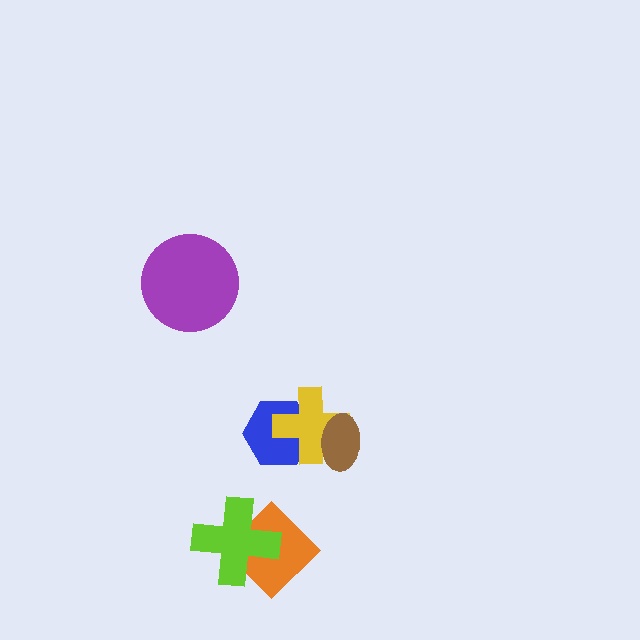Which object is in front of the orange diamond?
The lime cross is in front of the orange diamond.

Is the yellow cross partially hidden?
Yes, it is partially covered by another shape.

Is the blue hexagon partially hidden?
Yes, it is partially covered by another shape.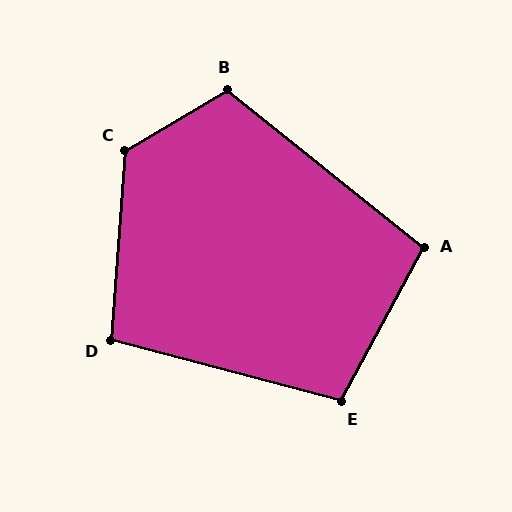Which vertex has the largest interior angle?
C, at approximately 125 degrees.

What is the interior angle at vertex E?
Approximately 104 degrees (obtuse).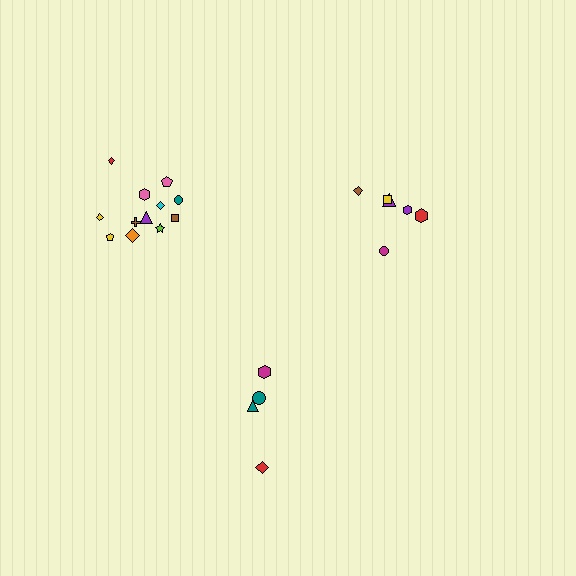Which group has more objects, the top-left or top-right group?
The top-left group.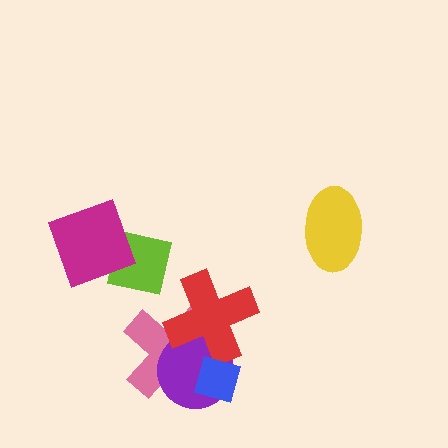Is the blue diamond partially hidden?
No, no other shape covers it.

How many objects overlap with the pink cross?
3 objects overlap with the pink cross.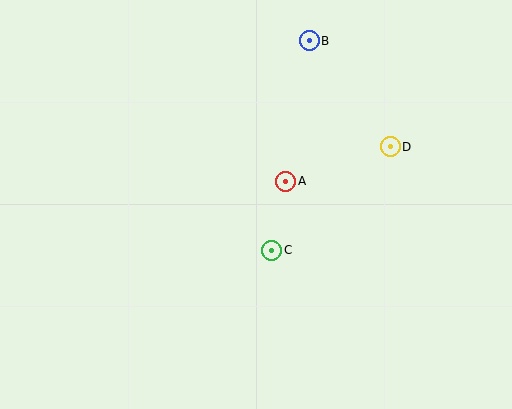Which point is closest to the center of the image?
Point A at (286, 181) is closest to the center.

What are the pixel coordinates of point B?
Point B is at (309, 41).